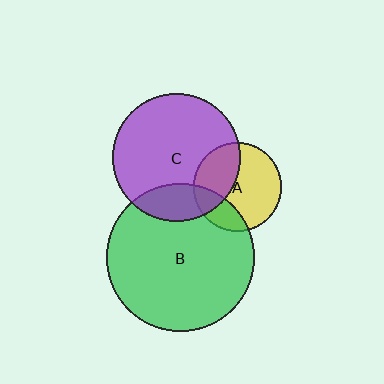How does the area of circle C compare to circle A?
Approximately 2.1 times.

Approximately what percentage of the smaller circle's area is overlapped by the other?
Approximately 40%.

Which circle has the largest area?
Circle B (green).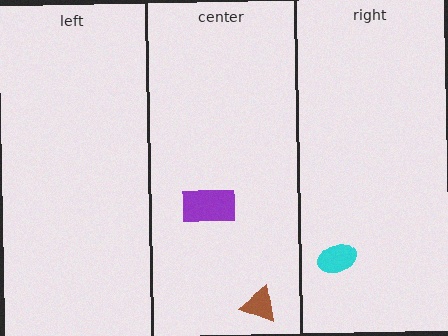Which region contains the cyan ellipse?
The right region.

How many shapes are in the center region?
2.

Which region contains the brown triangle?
The center region.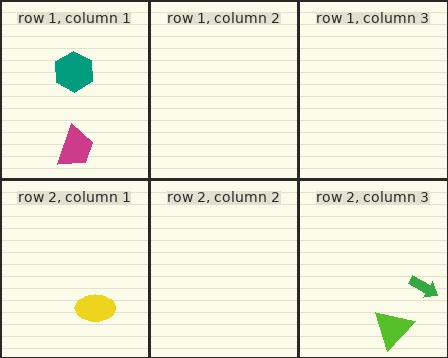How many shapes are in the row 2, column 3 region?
2.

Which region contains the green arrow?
The row 2, column 3 region.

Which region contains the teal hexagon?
The row 1, column 1 region.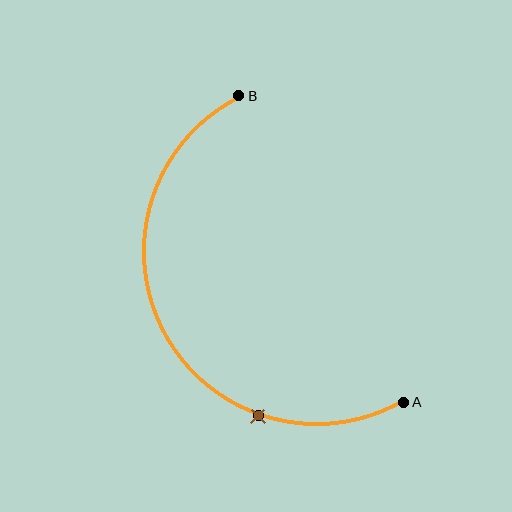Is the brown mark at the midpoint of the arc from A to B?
No. The brown mark lies on the arc but is closer to endpoint A. The arc midpoint would be at the point on the curve equidistant along the arc from both A and B.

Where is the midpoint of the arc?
The arc midpoint is the point on the curve farthest from the straight line joining A and B. It sits to the left of that line.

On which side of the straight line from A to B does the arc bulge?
The arc bulges to the left of the straight line connecting A and B.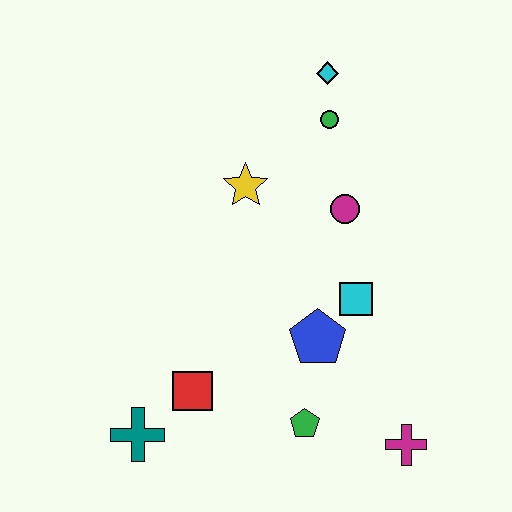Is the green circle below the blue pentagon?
No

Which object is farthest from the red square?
The cyan diamond is farthest from the red square.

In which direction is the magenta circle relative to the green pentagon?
The magenta circle is above the green pentagon.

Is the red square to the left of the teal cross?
No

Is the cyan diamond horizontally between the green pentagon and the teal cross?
No